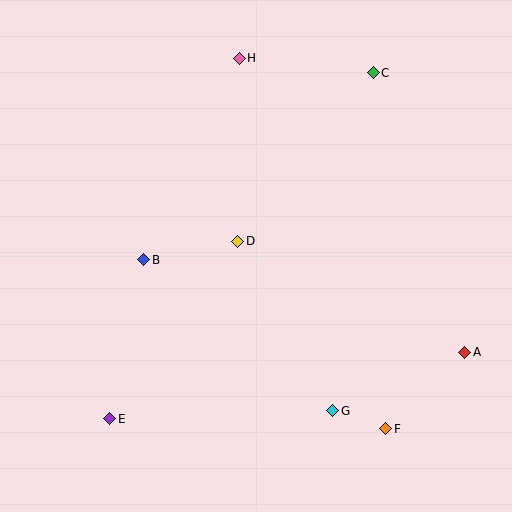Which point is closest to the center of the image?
Point D at (238, 241) is closest to the center.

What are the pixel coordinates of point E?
Point E is at (110, 419).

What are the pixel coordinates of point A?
Point A is at (465, 352).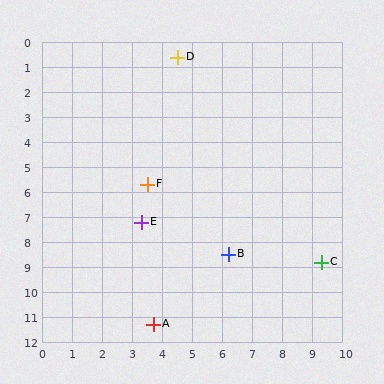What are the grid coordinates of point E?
Point E is at approximately (3.3, 7.2).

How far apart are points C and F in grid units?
Points C and F are about 6.6 grid units apart.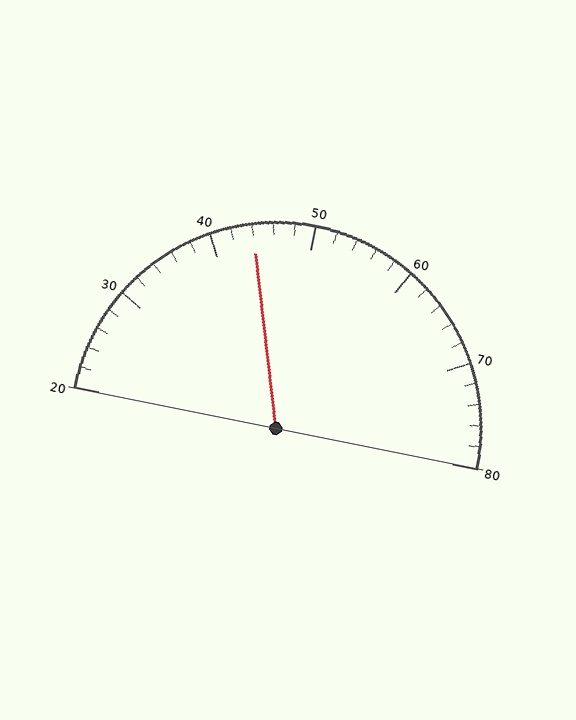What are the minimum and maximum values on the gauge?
The gauge ranges from 20 to 80.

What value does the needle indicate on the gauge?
The needle indicates approximately 44.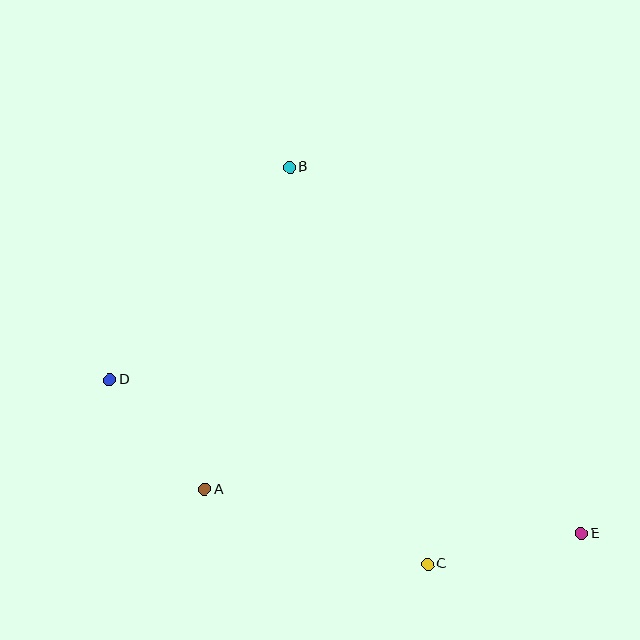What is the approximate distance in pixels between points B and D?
The distance between B and D is approximately 279 pixels.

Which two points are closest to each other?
Points A and D are closest to each other.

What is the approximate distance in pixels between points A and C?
The distance between A and C is approximately 235 pixels.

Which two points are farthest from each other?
Points D and E are farthest from each other.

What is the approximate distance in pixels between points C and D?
The distance between C and D is approximately 368 pixels.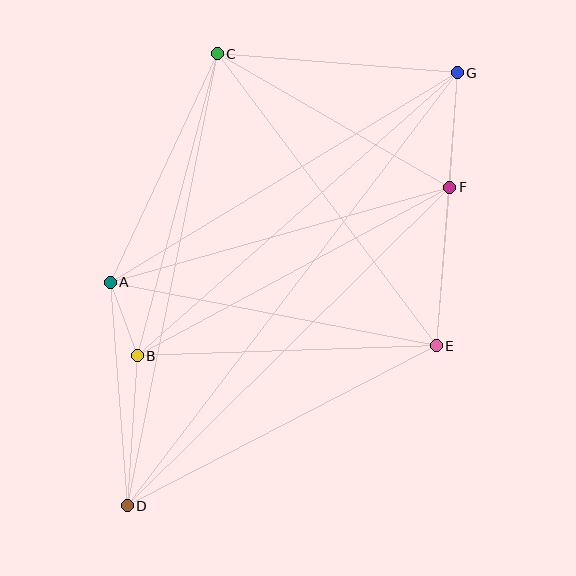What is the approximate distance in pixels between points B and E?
The distance between B and E is approximately 299 pixels.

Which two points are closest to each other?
Points A and B are closest to each other.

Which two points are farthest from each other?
Points D and G are farthest from each other.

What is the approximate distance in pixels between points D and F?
The distance between D and F is approximately 453 pixels.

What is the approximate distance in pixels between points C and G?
The distance between C and G is approximately 241 pixels.